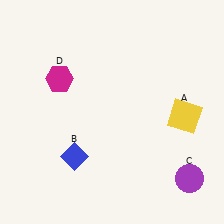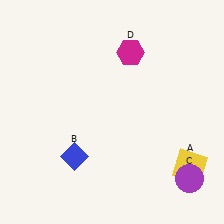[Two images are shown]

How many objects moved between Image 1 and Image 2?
2 objects moved between the two images.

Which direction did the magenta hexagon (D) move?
The magenta hexagon (D) moved right.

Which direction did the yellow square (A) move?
The yellow square (A) moved down.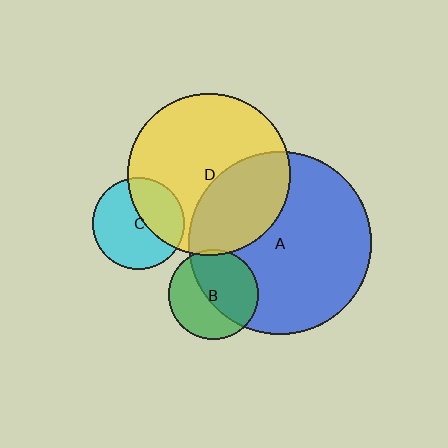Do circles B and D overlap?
Yes.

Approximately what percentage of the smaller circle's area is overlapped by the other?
Approximately 5%.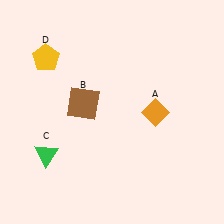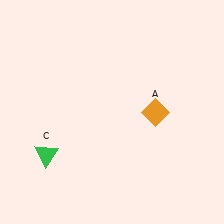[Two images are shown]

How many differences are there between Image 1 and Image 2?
There are 2 differences between the two images.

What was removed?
The yellow pentagon (D), the brown square (B) were removed in Image 2.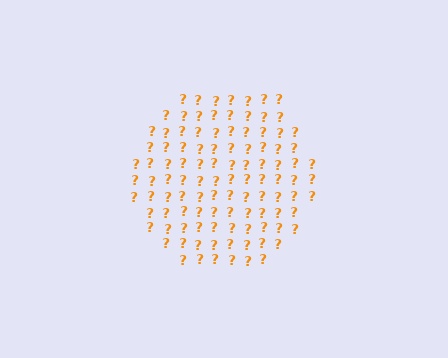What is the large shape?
The large shape is a hexagon.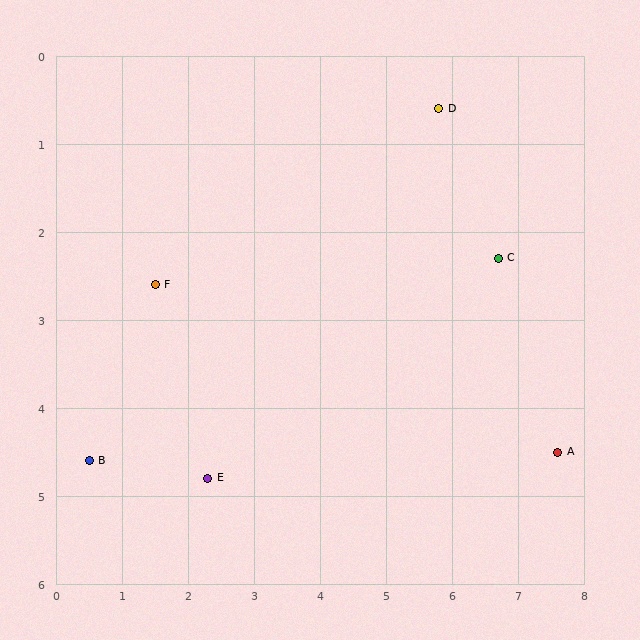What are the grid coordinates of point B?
Point B is at approximately (0.5, 4.6).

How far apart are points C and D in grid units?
Points C and D are about 1.9 grid units apart.